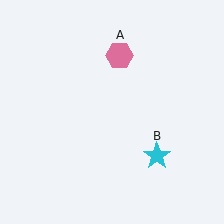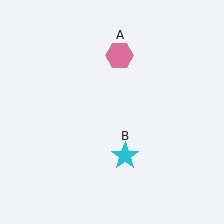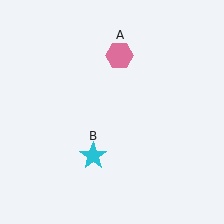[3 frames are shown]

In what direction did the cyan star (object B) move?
The cyan star (object B) moved left.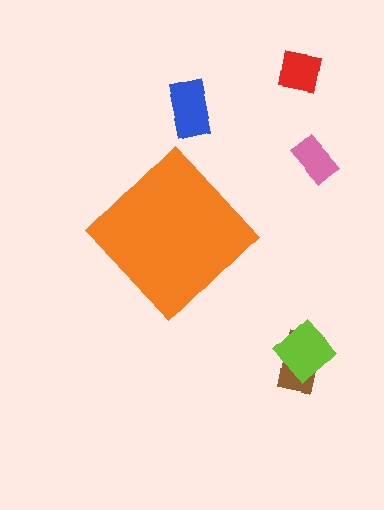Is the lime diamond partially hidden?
No, the lime diamond is fully visible.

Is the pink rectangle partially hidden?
No, the pink rectangle is fully visible.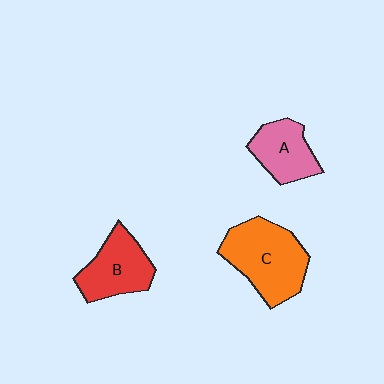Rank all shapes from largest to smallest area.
From largest to smallest: C (orange), B (red), A (pink).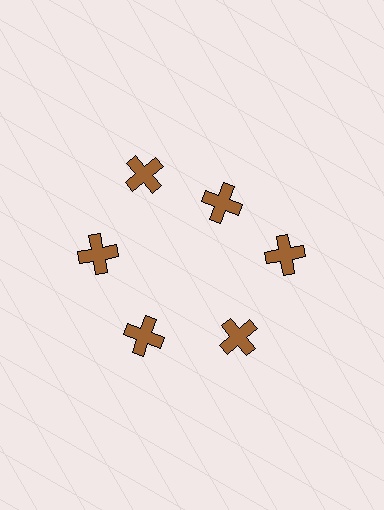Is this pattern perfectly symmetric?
No. The 6 brown crosses are arranged in a ring, but one element near the 1 o'clock position is pulled inward toward the center, breaking the 6-fold rotational symmetry.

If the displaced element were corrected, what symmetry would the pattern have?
It would have 6-fold rotational symmetry — the pattern would map onto itself every 60 degrees.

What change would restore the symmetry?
The symmetry would be restored by moving it outward, back onto the ring so that all 6 crosses sit at equal angles and equal distance from the center.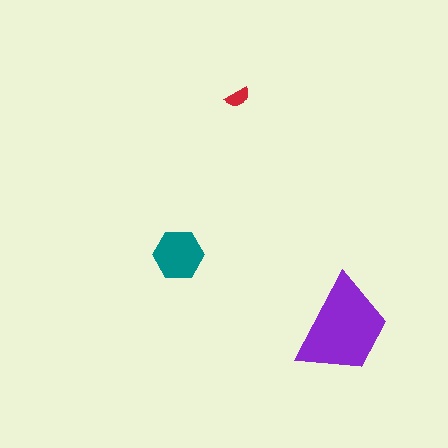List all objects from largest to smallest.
The purple trapezoid, the teal hexagon, the red semicircle.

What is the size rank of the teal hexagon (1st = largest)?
2nd.